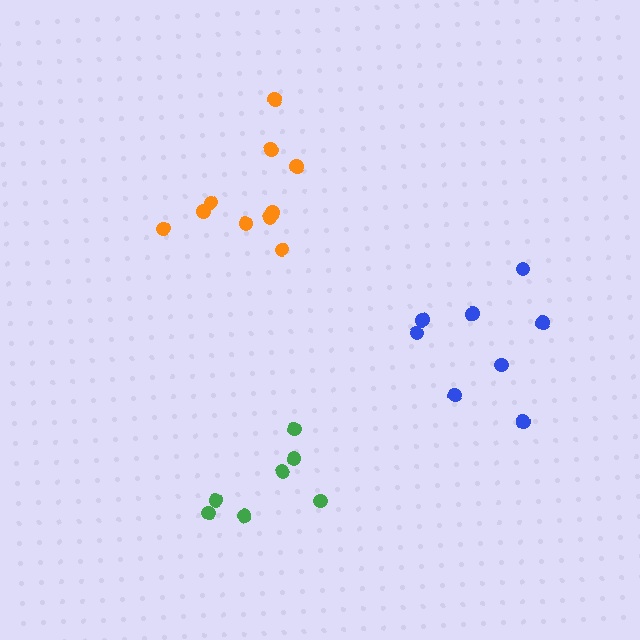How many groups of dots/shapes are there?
There are 3 groups.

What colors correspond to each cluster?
The clusters are colored: orange, green, blue.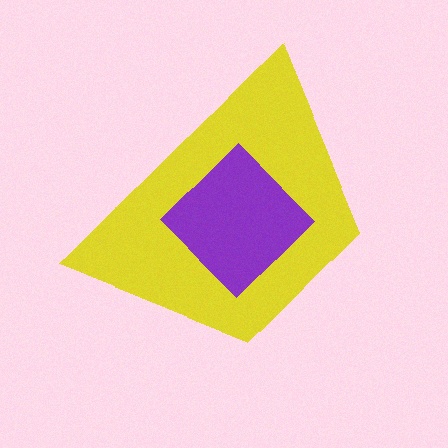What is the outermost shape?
The yellow trapezoid.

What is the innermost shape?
The purple diamond.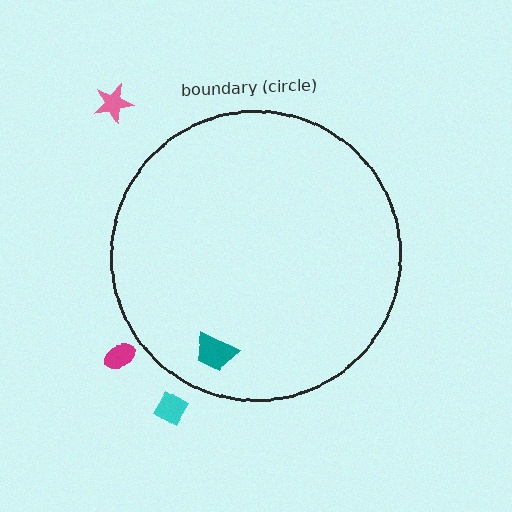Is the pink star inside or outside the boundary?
Outside.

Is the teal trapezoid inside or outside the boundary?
Inside.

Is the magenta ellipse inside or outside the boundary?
Outside.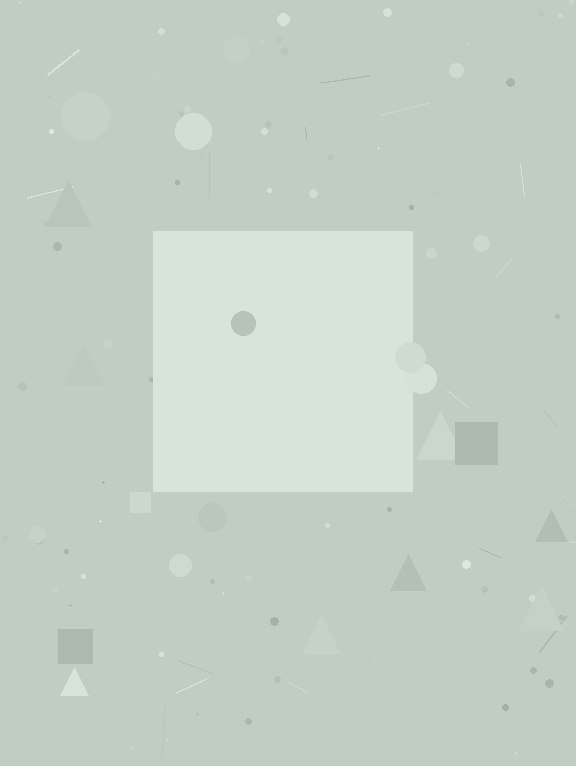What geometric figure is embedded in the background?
A square is embedded in the background.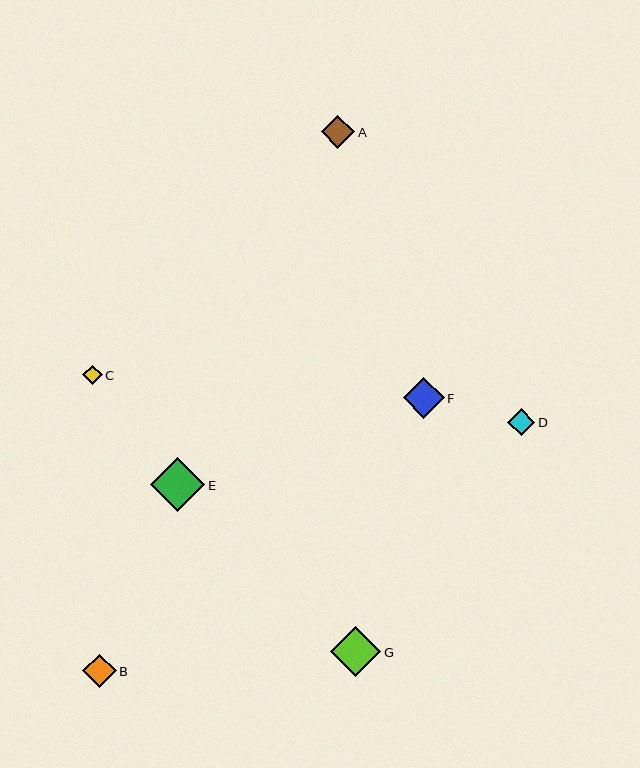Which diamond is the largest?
Diamond E is the largest with a size of approximately 54 pixels.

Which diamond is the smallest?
Diamond C is the smallest with a size of approximately 19 pixels.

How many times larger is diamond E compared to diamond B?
Diamond E is approximately 1.6 times the size of diamond B.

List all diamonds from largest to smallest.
From largest to smallest: E, G, F, A, B, D, C.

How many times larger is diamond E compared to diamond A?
Diamond E is approximately 1.6 times the size of diamond A.